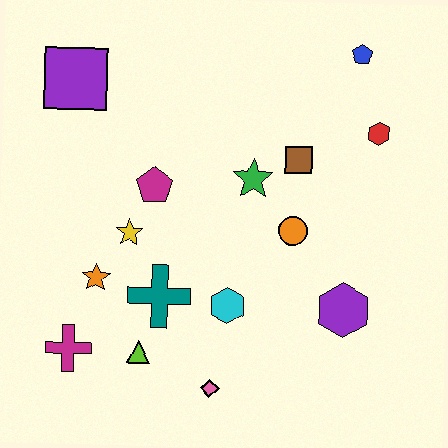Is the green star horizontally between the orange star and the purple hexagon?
Yes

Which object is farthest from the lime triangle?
The blue pentagon is farthest from the lime triangle.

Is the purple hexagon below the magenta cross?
No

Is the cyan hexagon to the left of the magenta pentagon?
No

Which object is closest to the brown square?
The green star is closest to the brown square.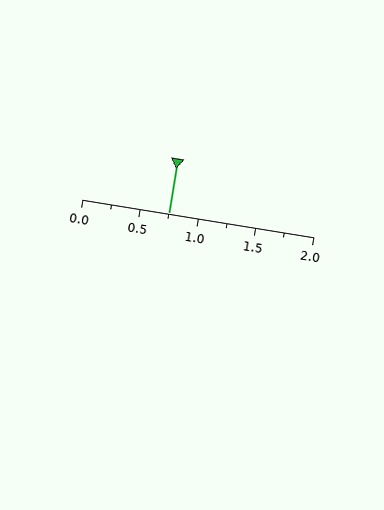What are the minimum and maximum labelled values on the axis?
The axis runs from 0.0 to 2.0.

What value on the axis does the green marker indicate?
The marker indicates approximately 0.75.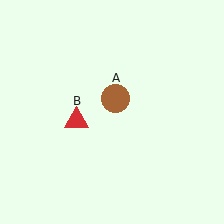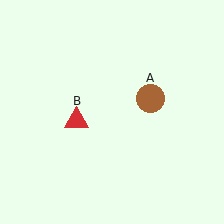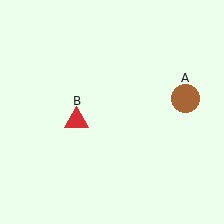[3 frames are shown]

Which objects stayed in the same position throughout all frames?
Red triangle (object B) remained stationary.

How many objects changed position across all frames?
1 object changed position: brown circle (object A).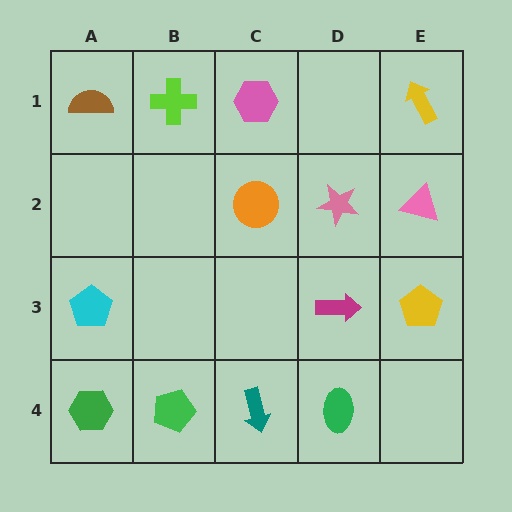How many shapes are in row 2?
3 shapes.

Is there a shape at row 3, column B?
No, that cell is empty.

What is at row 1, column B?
A lime cross.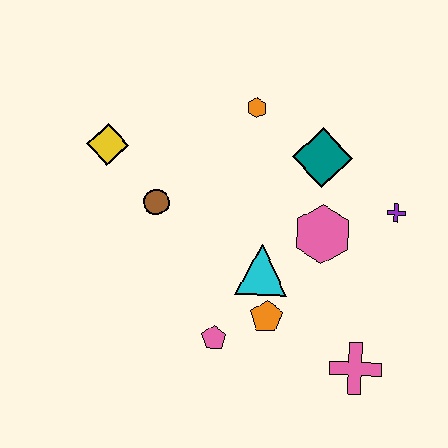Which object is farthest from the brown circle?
The pink cross is farthest from the brown circle.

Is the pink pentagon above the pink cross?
Yes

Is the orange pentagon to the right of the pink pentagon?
Yes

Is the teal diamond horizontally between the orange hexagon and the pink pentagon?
No